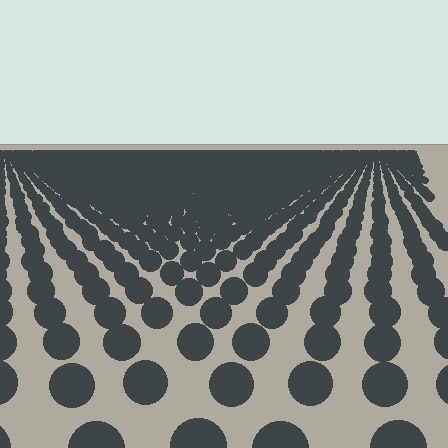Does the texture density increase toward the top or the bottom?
Density increases toward the top.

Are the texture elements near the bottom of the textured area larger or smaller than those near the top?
Larger. Near the bottom, elements are closer to the viewer and appear at a bigger on-screen size.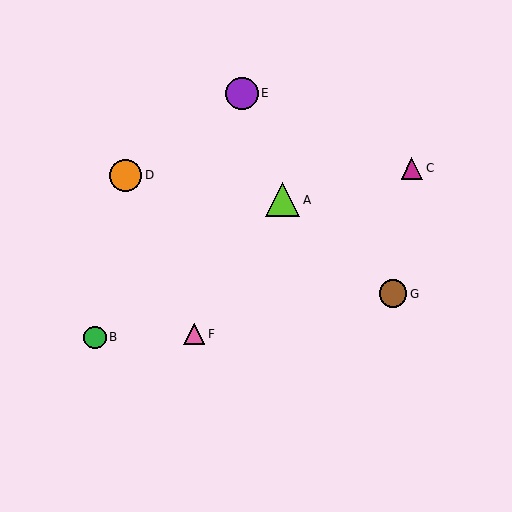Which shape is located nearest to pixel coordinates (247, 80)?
The purple circle (labeled E) at (242, 93) is nearest to that location.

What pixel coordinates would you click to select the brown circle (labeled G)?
Click at (393, 294) to select the brown circle G.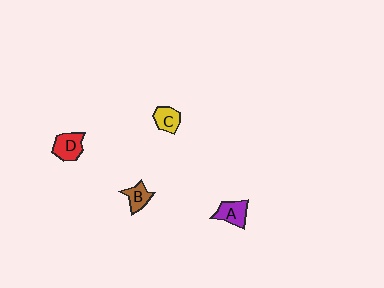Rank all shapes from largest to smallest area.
From largest to smallest: D (red), A (purple), C (yellow), B (brown).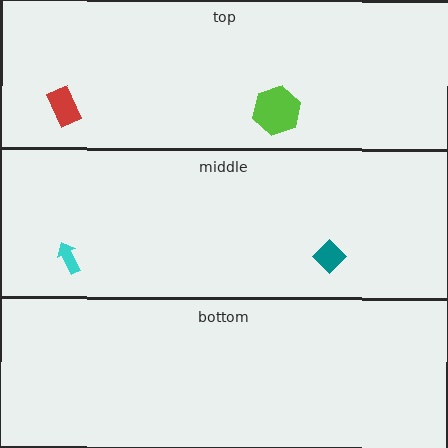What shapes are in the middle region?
The teal diamond, the cyan arrow.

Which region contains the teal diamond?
The middle region.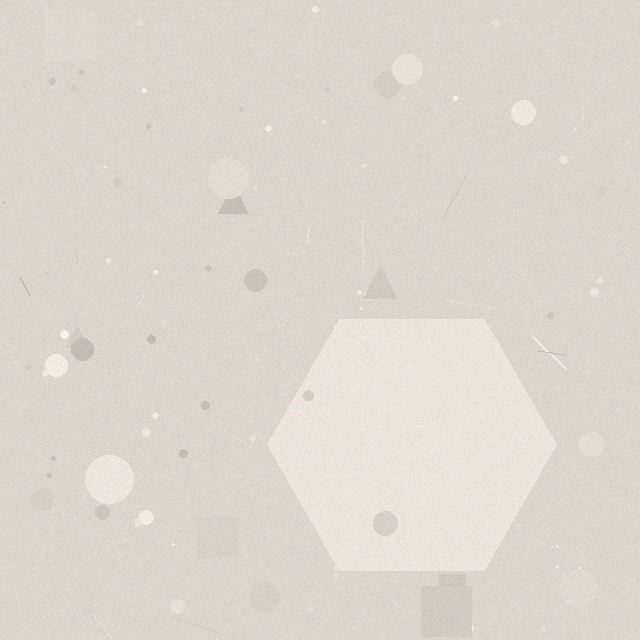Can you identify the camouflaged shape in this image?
The camouflaged shape is a hexagon.